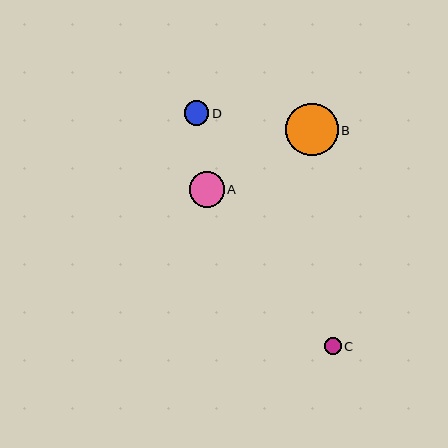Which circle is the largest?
Circle B is the largest with a size of approximately 53 pixels.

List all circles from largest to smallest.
From largest to smallest: B, A, D, C.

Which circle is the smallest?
Circle C is the smallest with a size of approximately 17 pixels.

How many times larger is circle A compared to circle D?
Circle A is approximately 1.4 times the size of circle D.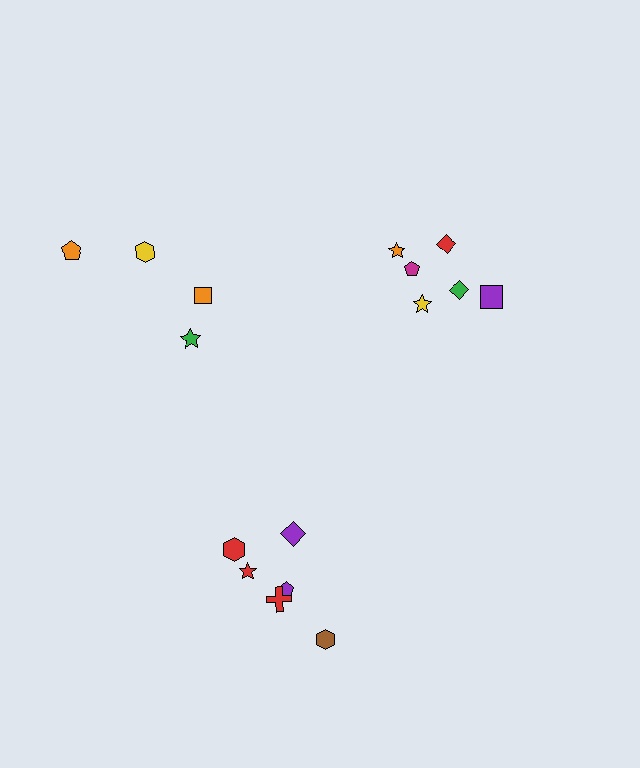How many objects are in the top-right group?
There are 6 objects.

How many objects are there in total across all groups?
There are 16 objects.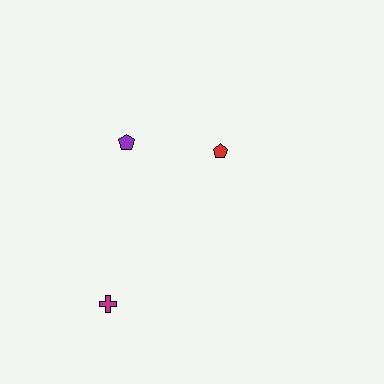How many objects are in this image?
There are 3 objects.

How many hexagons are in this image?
There are no hexagons.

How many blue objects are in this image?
There are no blue objects.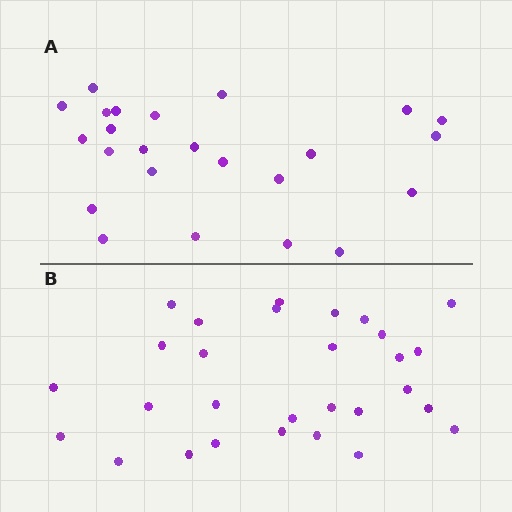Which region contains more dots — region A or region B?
Region B (the bottom region) has more dots.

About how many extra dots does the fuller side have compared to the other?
Region B has about 5 more dots than region A.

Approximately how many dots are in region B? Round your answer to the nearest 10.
About 30 dots. (The exact count is 29, which rounds to 30.)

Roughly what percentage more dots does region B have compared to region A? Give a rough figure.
About 20% more.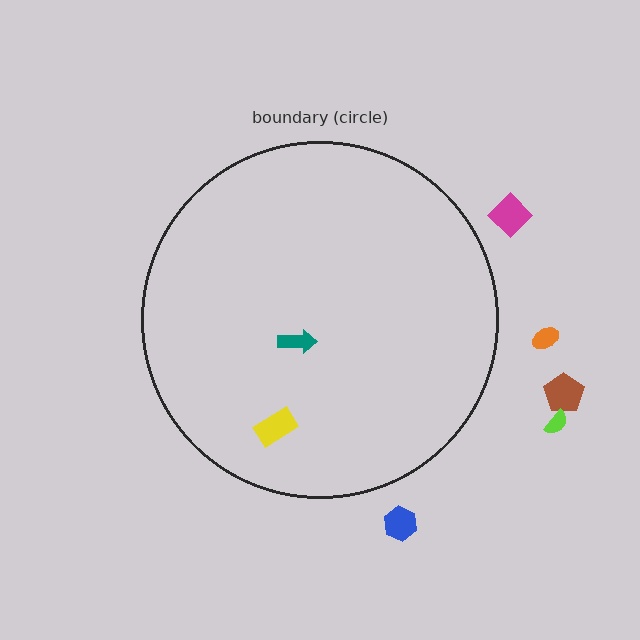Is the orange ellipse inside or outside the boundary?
Outside.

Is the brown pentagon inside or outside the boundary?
Outside.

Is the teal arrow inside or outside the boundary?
Inside.